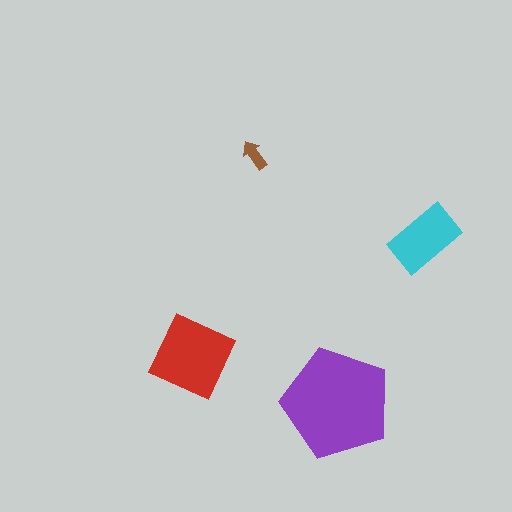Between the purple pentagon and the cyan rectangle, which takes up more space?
The purple pentagon.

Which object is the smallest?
The brown arrow.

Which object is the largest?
The purple pentagon.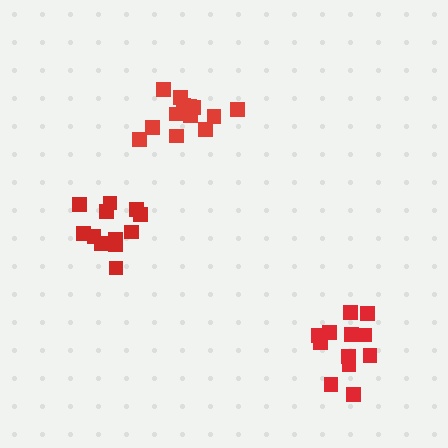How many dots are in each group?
Group 1: 12 dots, Group 2: 12 dots, Group 3: 14 dots (38 total).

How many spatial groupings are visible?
There are 3 spatial groupings.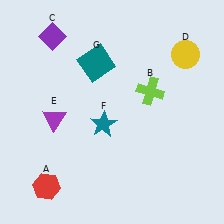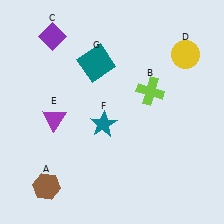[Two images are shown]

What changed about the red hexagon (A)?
In Image 1, A is red. In Image 2, it changed to brown.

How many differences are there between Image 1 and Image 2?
There is 1 difference between the two images.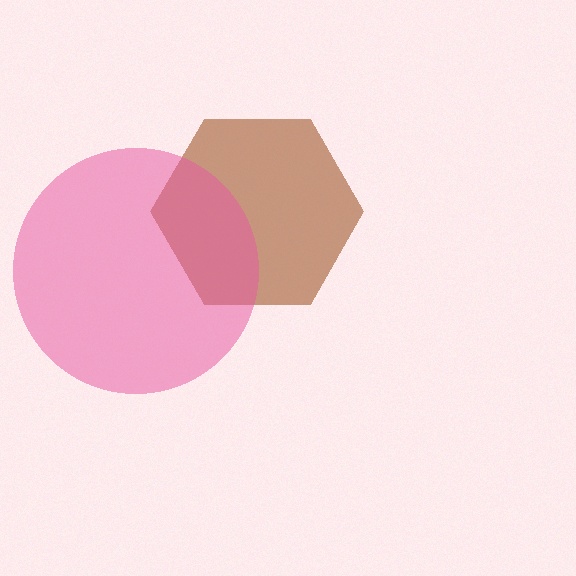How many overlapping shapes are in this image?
There are 2 overlapping shapes in the image.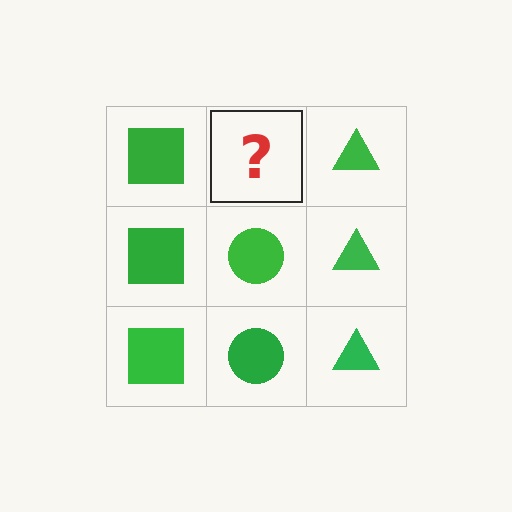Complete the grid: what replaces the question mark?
The question mark should be replaced with a green circle.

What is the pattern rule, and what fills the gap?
The rule is that each column has a consistent shape. The gap should be filled with a green circle.